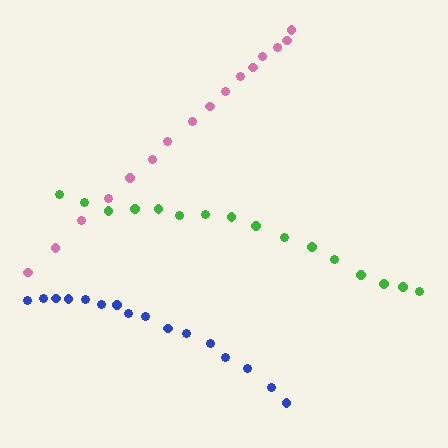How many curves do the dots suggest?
There are 3 distinct paths.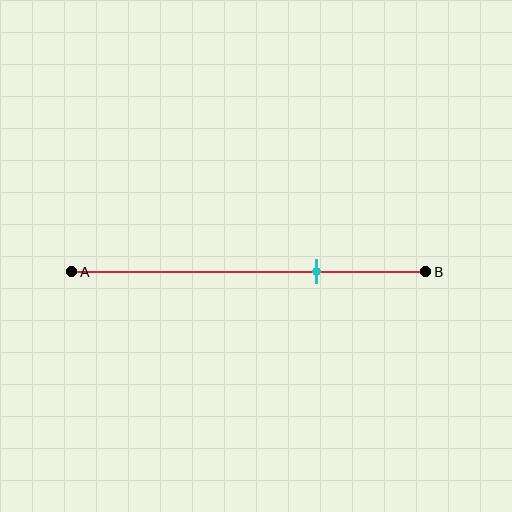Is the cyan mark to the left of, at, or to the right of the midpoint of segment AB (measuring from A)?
The cyan mark is to the right of the midpoint of segment AB.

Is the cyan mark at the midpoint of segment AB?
No, the mark is at about 70% from A, not at the 50% midpoint.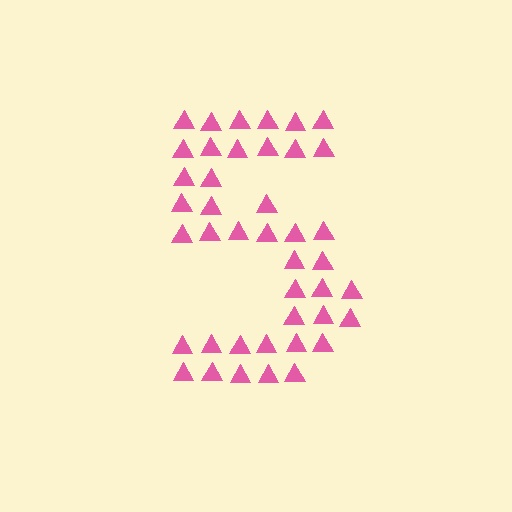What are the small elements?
The small elements are triangles.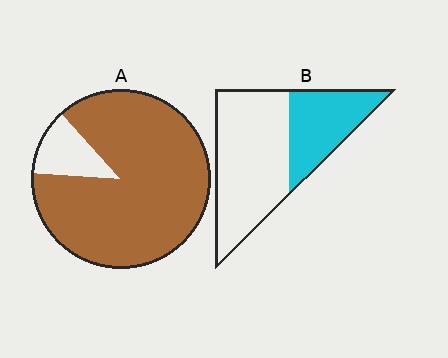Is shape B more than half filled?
No.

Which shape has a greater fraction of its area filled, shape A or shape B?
Shape A.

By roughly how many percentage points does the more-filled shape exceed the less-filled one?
By roughly 55 percentage points (A over B).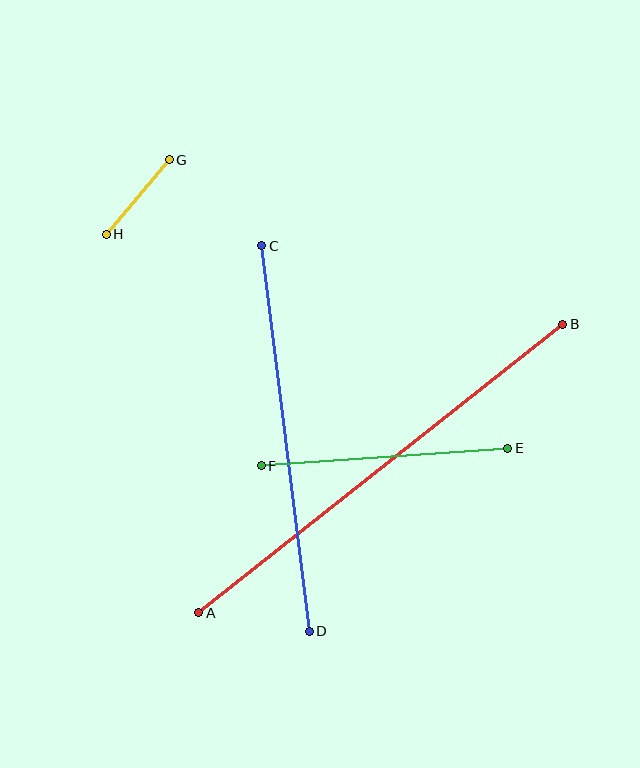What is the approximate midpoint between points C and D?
The midpoint is at approximately (286, 438) pixels.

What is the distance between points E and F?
The distance is approximately 247 pixels.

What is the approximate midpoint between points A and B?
The midpoint is at approximately (381, 468) pixels.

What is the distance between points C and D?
The distance is approximately 389 pixels.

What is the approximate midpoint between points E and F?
The midpoint is at approximately (384, 457) pixels.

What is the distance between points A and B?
The distance is approximately 465 pixels.